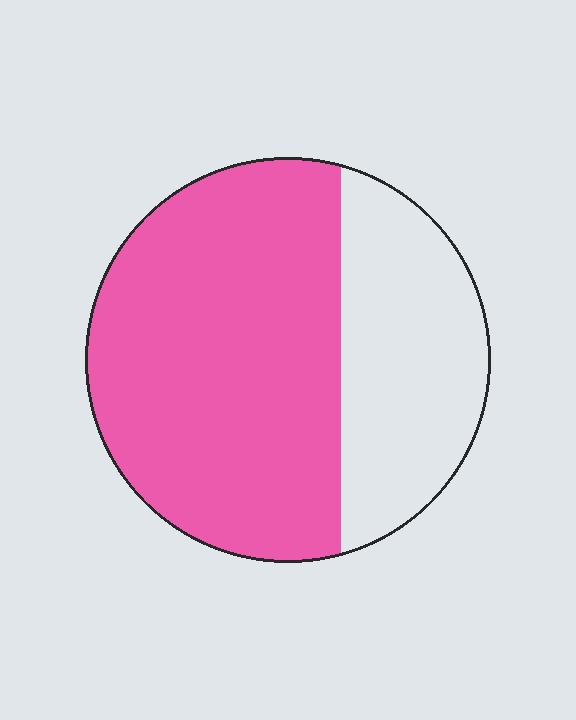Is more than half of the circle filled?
Yes.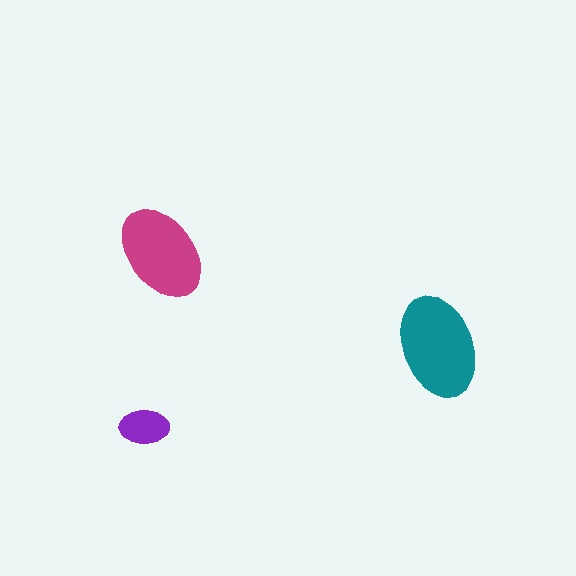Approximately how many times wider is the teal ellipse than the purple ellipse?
About 2 times wider.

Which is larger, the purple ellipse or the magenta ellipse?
The magenta one.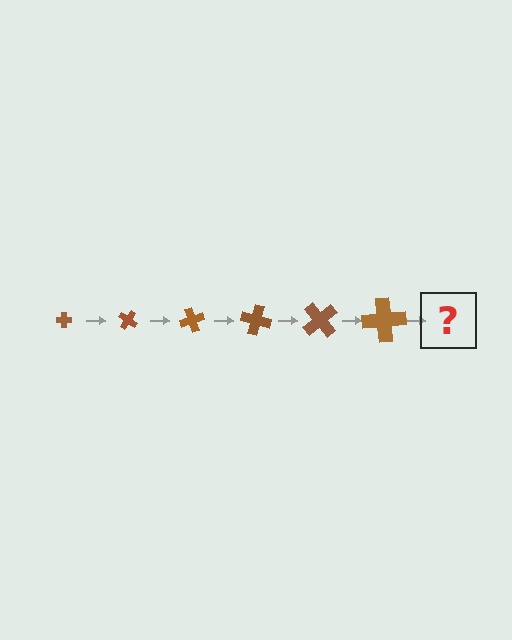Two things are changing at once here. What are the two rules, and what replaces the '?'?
The two rules are that the cross grows larger each step and it rotates 35 degrees each step. The '?' should be a cross, larger than the previous one and rotated 210 degrees from the start.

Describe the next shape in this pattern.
It should be a cross, larger than the previous one and rotated 210 degrees from the start.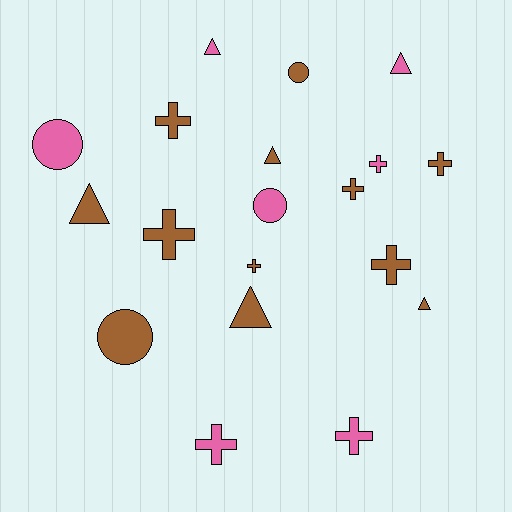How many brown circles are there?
There are 2 brown circles.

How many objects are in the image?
There are 19 objects.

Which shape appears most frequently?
Cross, with 9 objects.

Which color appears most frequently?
Brown, with 12 objects.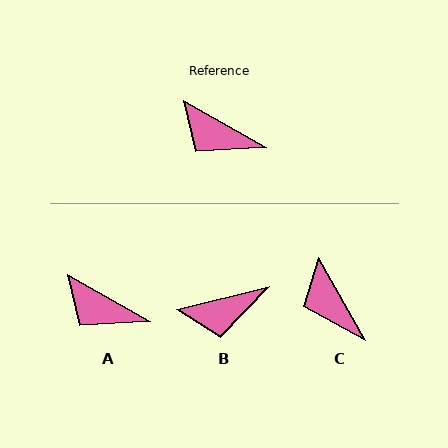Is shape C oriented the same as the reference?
No, it is off by about 31 degrees.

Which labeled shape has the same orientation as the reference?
A.